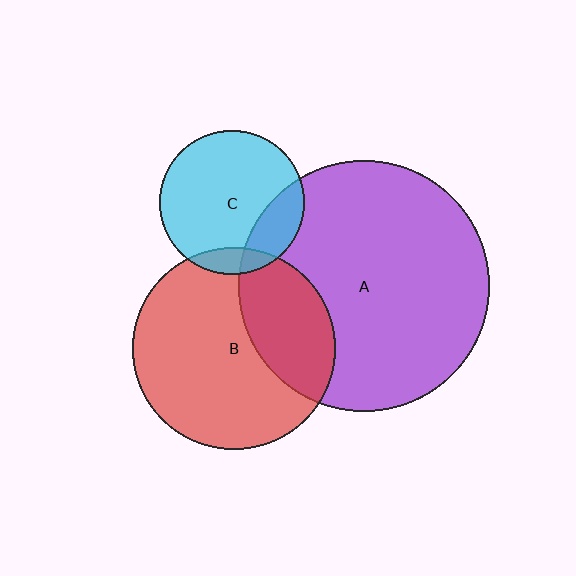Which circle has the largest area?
Circle A (purple).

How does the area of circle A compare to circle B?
Approximately 1.5 times.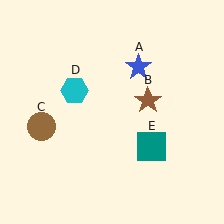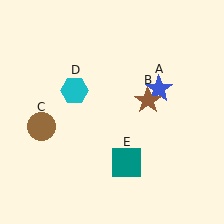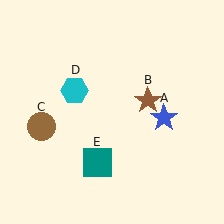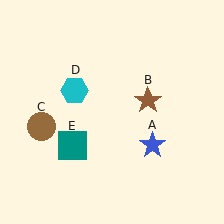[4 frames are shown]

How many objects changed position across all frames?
2 objects changed position: blue star (object A), teal square (object E).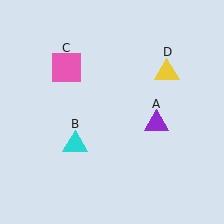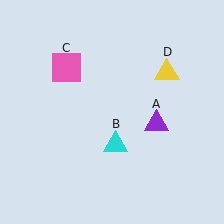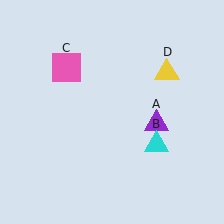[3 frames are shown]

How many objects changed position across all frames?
1 object changed position: cyan triangle (object B).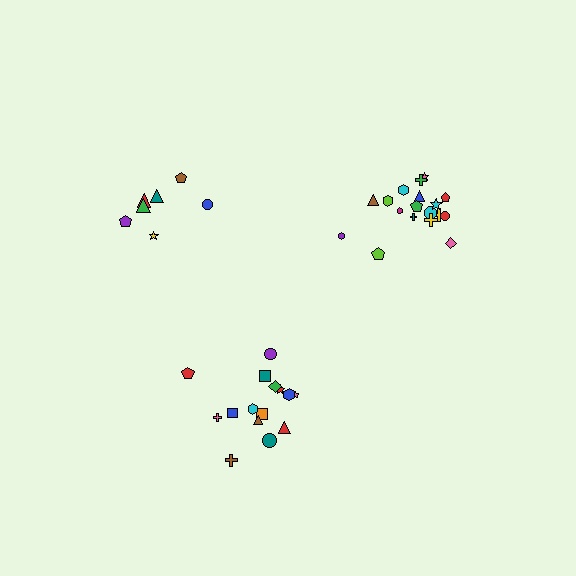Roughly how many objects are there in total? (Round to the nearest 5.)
Roughly 40 objects in total.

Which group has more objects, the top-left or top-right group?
The top-right group.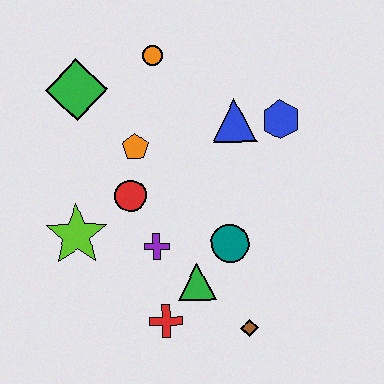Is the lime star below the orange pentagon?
Yes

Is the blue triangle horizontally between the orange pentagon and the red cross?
No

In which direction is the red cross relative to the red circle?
The red cross is below the red circle.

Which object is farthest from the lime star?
The blue hexagon is farthest from the lime star.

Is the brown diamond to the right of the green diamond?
Yes